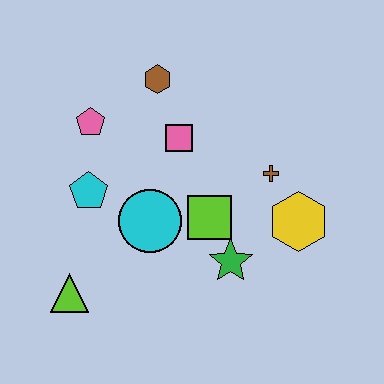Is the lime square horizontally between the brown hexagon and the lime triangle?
No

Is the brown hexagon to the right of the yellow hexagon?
No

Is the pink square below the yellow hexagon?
No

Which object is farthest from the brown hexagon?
The lime triangle is farthest from the brown hexagon.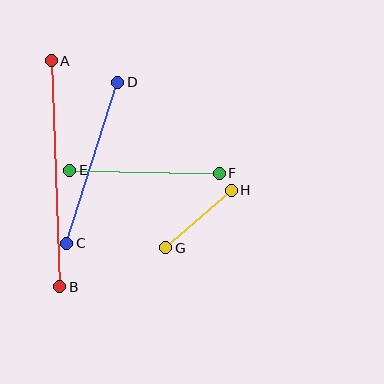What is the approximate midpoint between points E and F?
The midpoint is at approximately (145, 172) pixels.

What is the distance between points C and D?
The distance is approximately 169 pixels.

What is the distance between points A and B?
The distance is approximately 227 pixels.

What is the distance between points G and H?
The distance is approximately 87 pixels.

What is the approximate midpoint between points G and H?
The midpoint is at approximately (198, 219) pixels.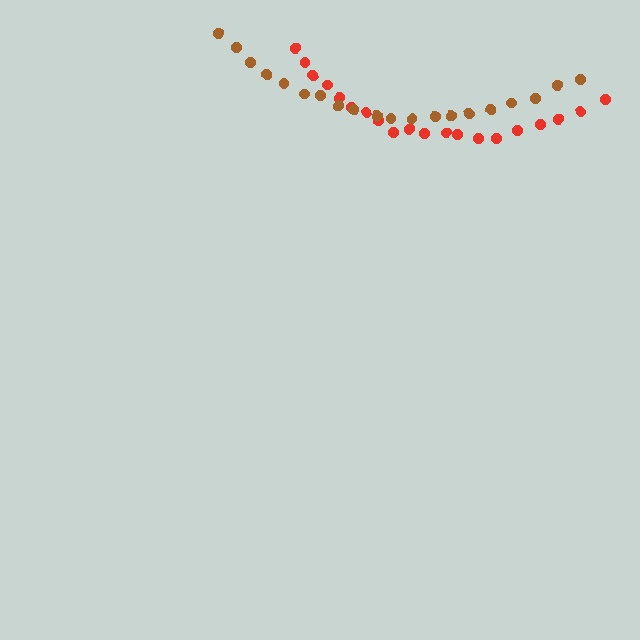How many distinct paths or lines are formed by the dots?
There are 2 distinct paths.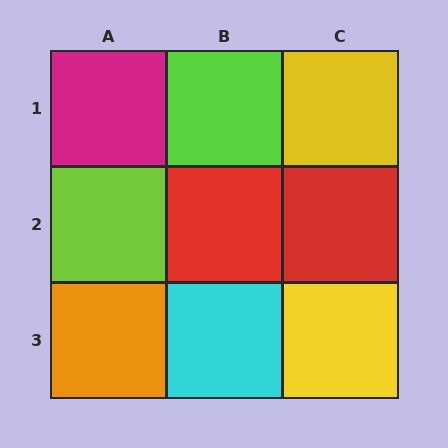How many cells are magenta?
1 cell is magenta.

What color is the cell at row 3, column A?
Orange.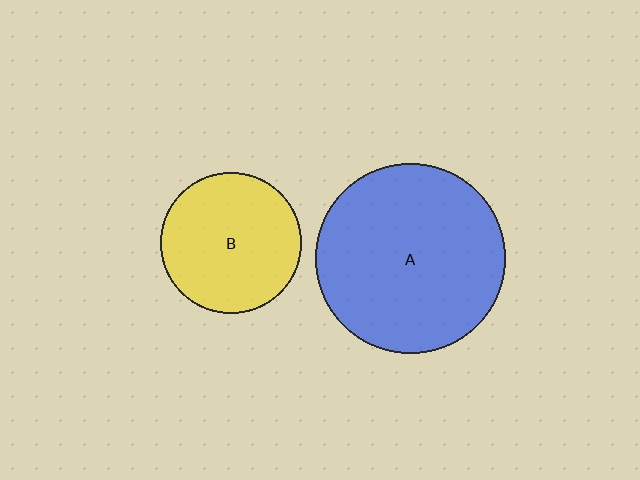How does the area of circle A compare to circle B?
Approximately 1.8 times.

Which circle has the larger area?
Circle A (blue).